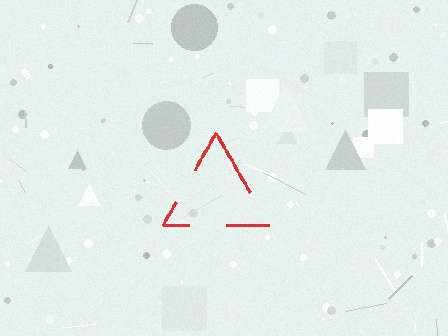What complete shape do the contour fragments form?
The contour fragments form a triangle.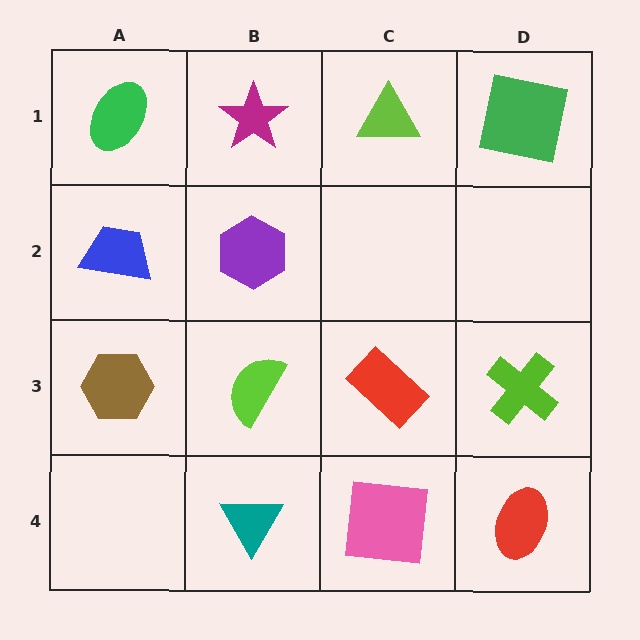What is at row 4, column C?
A pink square.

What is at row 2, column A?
A blue trapezoid.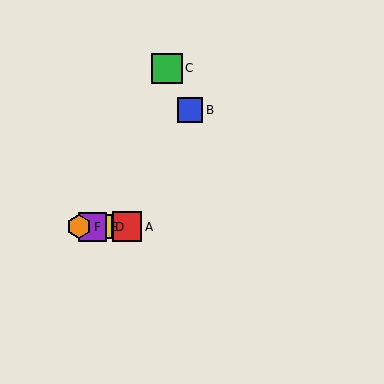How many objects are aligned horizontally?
4 objects (A, D, E, F) are aligned horizontally.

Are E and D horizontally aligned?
Yes, both are at y≈227.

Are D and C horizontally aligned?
No, D is at y≈227 and C is at y≈68.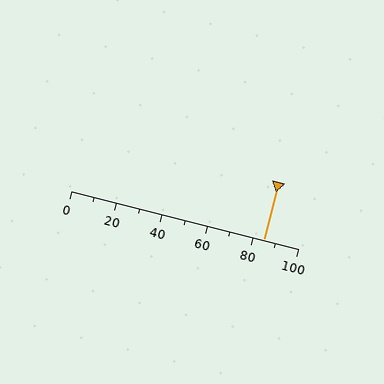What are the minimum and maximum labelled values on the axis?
The axis runs from 0 to 100.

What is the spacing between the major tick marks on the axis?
The major ticks are spaced 20 apart.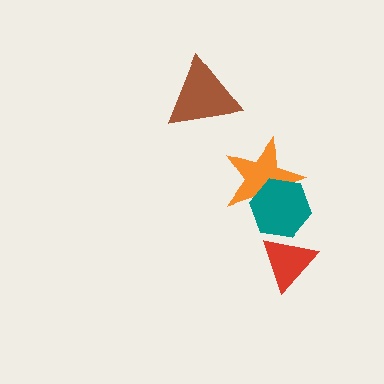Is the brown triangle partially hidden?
No, no other shape covers it.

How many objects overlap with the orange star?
1 object overlaps with the orange star.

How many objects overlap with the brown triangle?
0 objects overlap with the brown triangle.